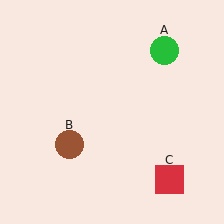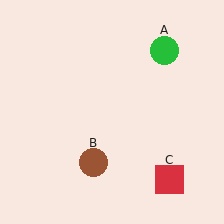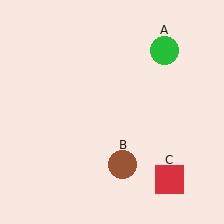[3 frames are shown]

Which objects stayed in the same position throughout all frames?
Green circle (object A) and red square (object C) remained stationary.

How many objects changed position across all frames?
1 object changed position: brown circle (object B).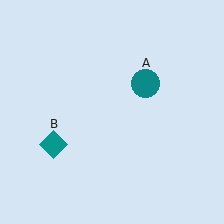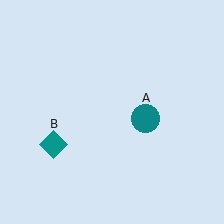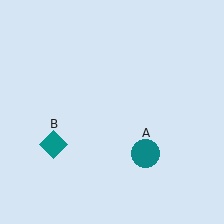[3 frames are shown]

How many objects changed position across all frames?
1 object changed position: teal circle (object A).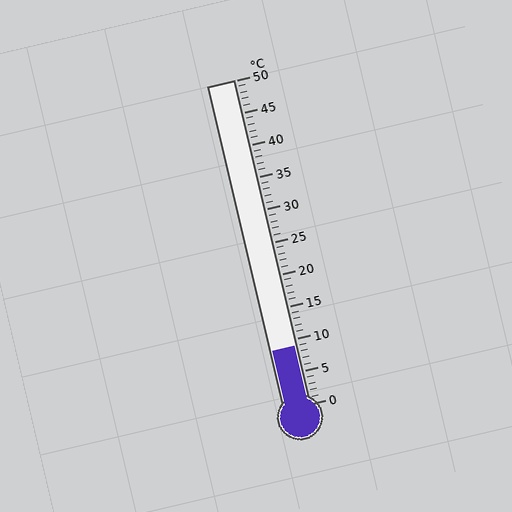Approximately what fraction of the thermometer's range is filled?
The thermometer is filled to approximately 20% of its range.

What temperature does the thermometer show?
The thermometer shows approximately 9°C.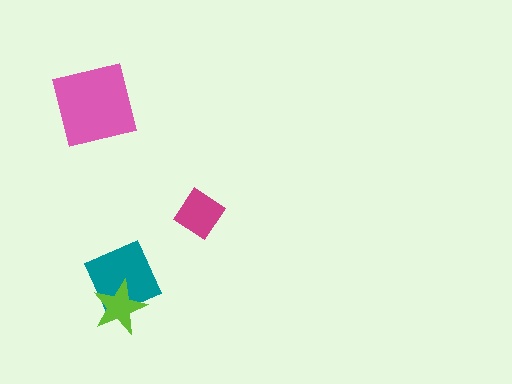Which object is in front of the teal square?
The lime star is in front of the teal square.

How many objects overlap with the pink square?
0 objects overlap with the pink square.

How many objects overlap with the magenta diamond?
0 objects overlap with the magenta diamond.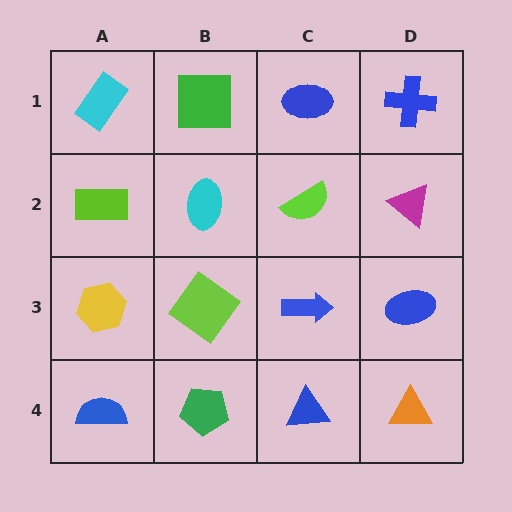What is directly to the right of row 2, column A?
A cyan ellipse.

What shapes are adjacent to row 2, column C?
A blue ellipse (row 1, column C), a blue arrow (row 3, column C), a cyan ellipse (row 2, column B), a magenta triangle (row 2, column D).